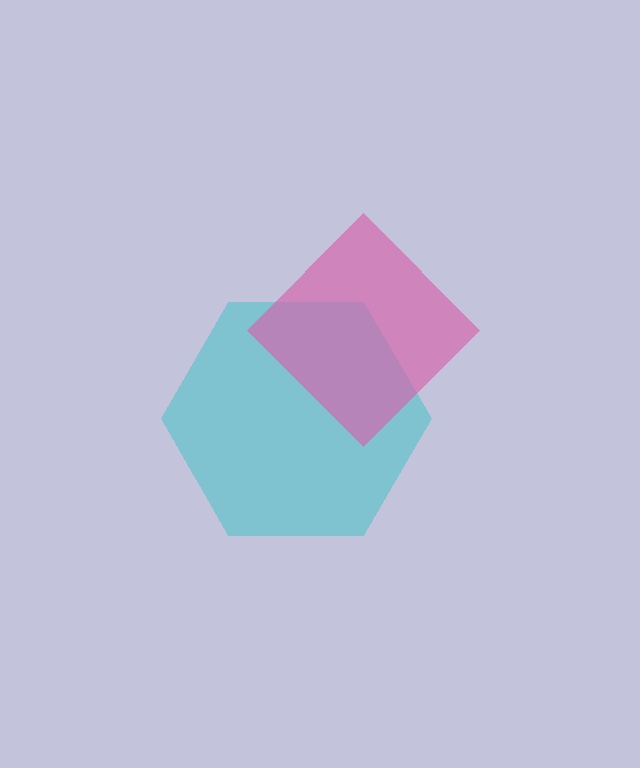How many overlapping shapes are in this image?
There are 2 overlapping shapes in the image.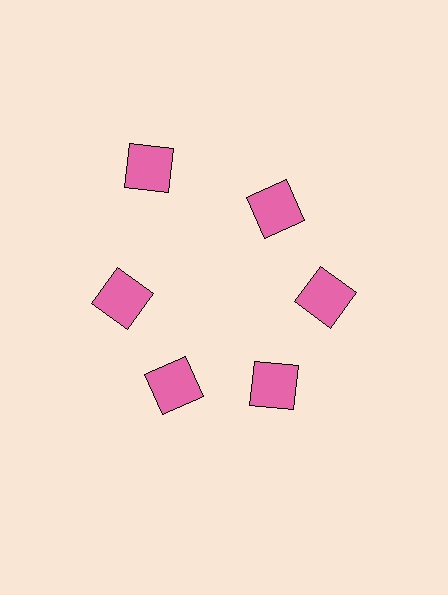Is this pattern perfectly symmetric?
No. The 6 pink squares are arranged in a ring, but one element near the 11 o'clock position is pushed outward from the center, breaking the 6-fold rotational symmetry.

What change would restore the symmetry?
The symmetry would be restored by moving it inward, back onto the ring so that all 6 squares sit at equal angles and equal distance from the center.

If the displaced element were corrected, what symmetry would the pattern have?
It would have 6-fold rotational symmetry — the pattern would map onto itself every 60 degrees.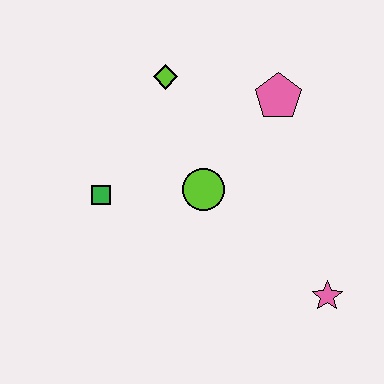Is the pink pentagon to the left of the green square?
No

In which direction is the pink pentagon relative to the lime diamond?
The pink pentagon is to the right of the lime diamond.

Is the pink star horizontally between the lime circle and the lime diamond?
No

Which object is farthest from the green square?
The pink star is farthest from the green square.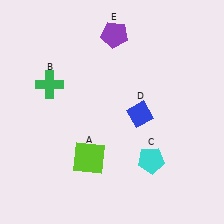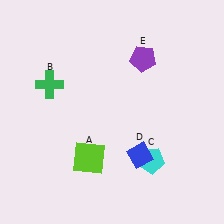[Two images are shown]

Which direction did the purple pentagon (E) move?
The purple pentagon (E) moved right.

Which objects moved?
The objects that moved are: the blue diamond (D), the purple pentagon (E).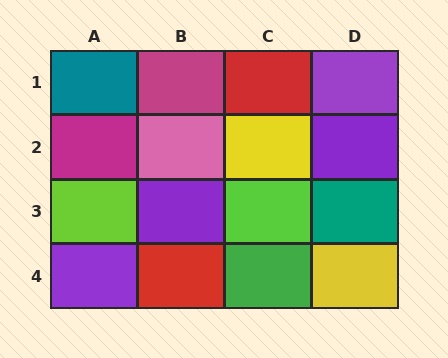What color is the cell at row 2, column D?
Purple.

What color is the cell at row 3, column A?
Lime.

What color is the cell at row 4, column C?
Green.